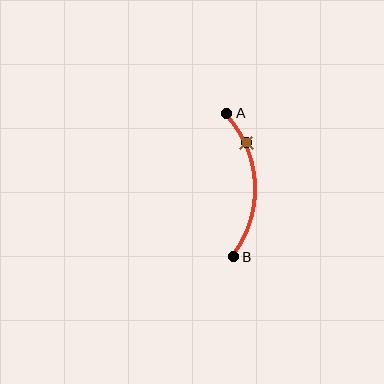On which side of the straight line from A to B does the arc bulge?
The arc bulges to the right of the straight line connecting A and B.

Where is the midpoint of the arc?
The arc midpoint is the point on the curve farthest from the straight line joining A and B. It sits to the right of that line.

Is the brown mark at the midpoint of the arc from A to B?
No. The brown mark lies on the arc but is closer to endpoint A. The arc midpoint would be at the point on the curve equidistant along the arc from both A and B.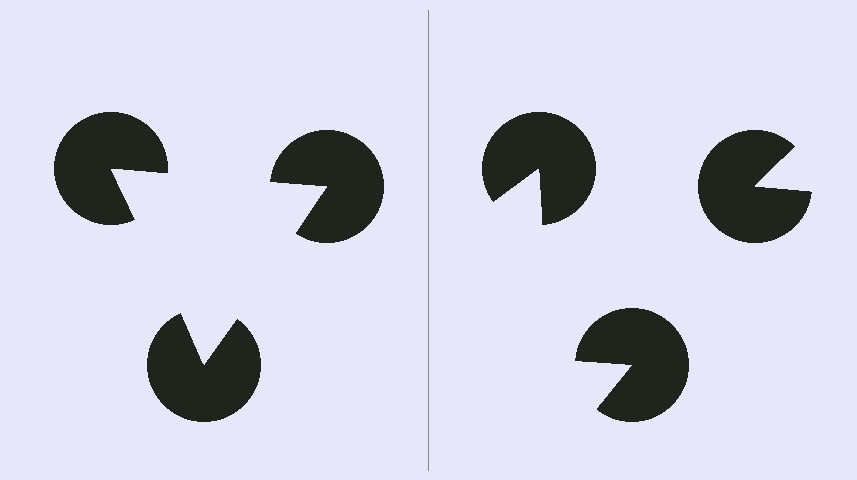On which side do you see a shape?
An illusory triangle appears on the left side. On the right side the wedge cuts are rotated, so no coherent shape forms.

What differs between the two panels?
The pac-man discs are positioned identically on both sides; only the wedge orientations differ. On the left they align to a triangle; on the right they are misaligned.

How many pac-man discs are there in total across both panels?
6 — 3 on each side.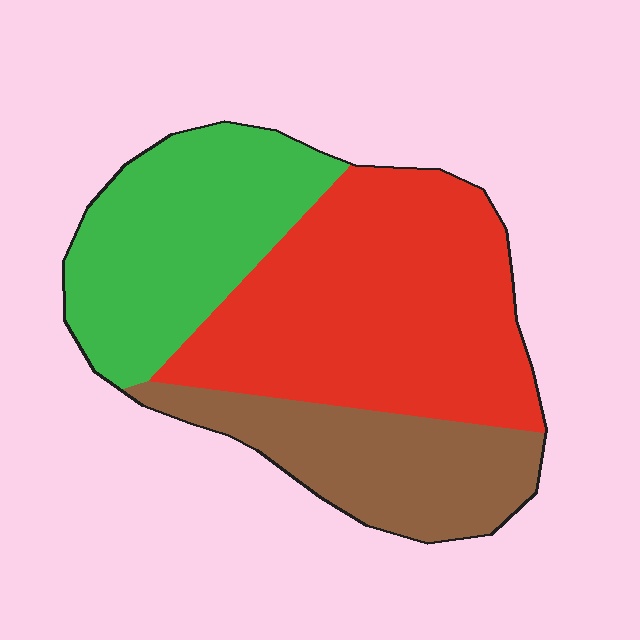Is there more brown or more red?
Red.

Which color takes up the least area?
Brown, at roughly 25%.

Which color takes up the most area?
Red, at roughly 45%.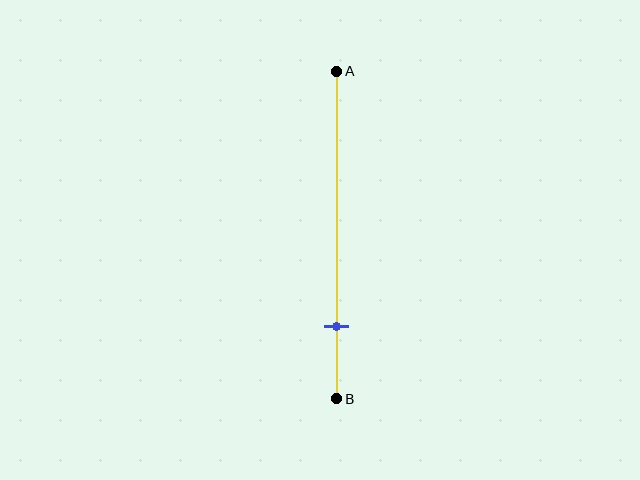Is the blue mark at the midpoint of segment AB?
No, the mark is at about 80% from A, not at the 50% midpoint.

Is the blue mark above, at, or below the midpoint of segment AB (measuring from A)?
The blue mark is below the midpoint of segment AB.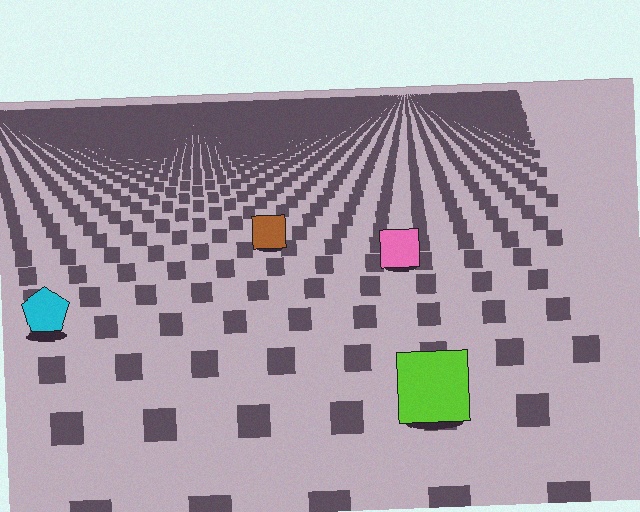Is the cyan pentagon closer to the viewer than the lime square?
No. The lime square is closer — you can tell from the texture gradient: the ground texture is coarser near it.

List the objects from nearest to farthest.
From nearest to farthest: the lime square, the cyan pentagon, the pink square, the brown square.